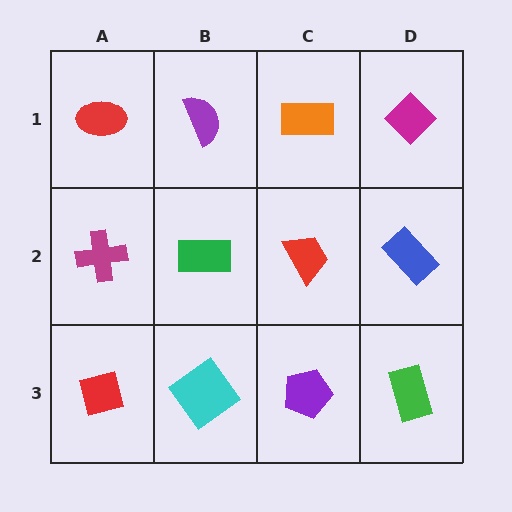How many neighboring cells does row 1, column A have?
2.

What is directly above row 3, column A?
A magenta cross.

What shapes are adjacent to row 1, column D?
A blue rectangle (row 2, column D), an orange rectangle (row 1, column C).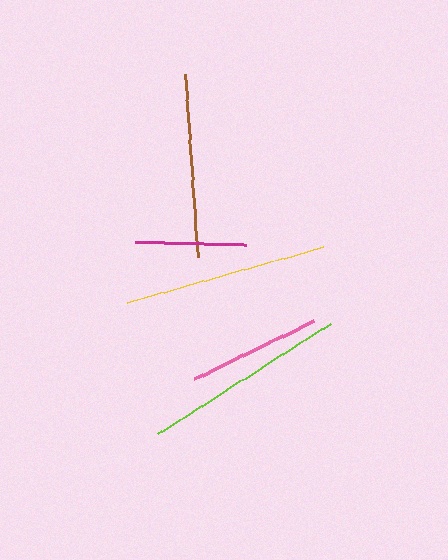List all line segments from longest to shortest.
From longest to shortest: lime, yellow, brown, pink, magenta.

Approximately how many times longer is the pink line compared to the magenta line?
The pink line is approximately 1.2 times the length of the magenta line.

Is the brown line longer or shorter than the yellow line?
The yellow line is longer than the brown line.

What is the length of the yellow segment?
The yellow segment is approximately 204 pixels long.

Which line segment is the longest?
The lime line is the longest at approximately 206 pixels.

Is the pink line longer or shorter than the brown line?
The brown line is longer than the pink line.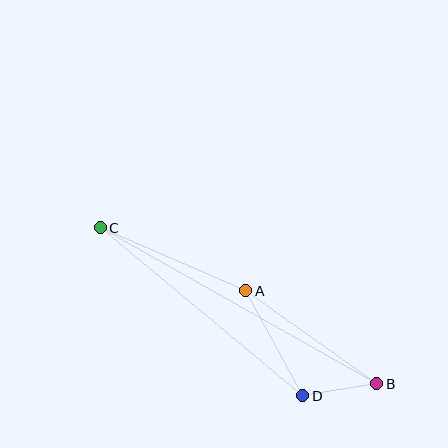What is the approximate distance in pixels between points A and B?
The distance between A and B is approximately 161 pixels.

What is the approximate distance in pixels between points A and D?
The distance between A and D is approximately 119 pixels.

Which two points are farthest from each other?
Points B and C are farthest from each other.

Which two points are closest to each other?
Points B and D are closest to each other.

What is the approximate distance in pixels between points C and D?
The distance between C and D is approximately 263 pixels.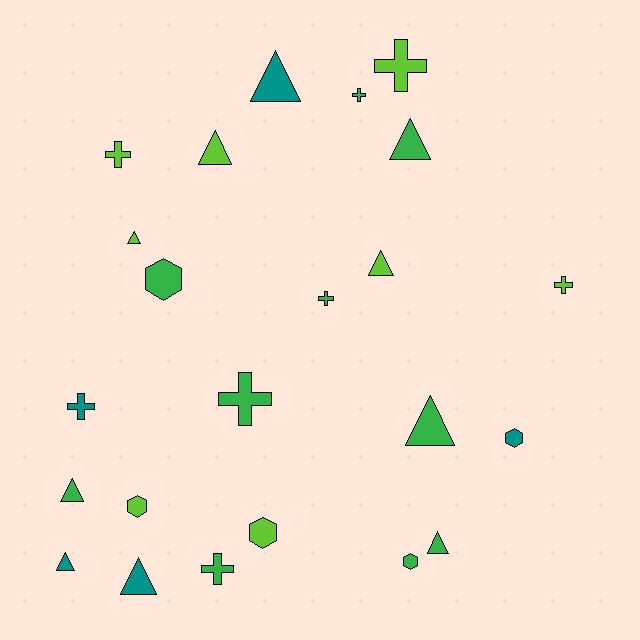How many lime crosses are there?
There are 3 lime crosses.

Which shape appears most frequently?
Triangle, with 10 objects.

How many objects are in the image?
There are 23 objects.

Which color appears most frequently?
Green, with 10 objects.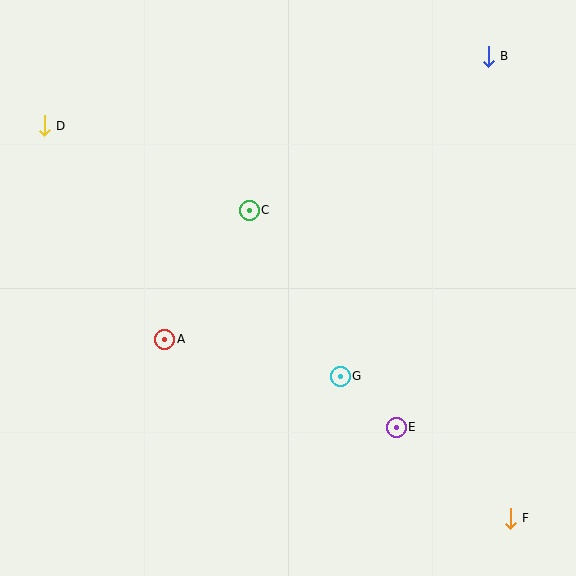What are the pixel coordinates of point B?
Point B is at (488, 56).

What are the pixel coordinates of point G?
Point G is at (340, 376).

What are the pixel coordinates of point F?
Point F is at (510, 518).